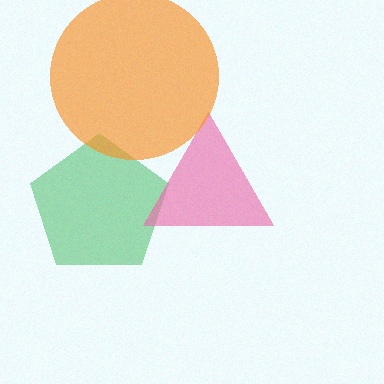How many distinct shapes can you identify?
There are 3 distinct shapes: a green pentagon, a pink triangle, an orange circle.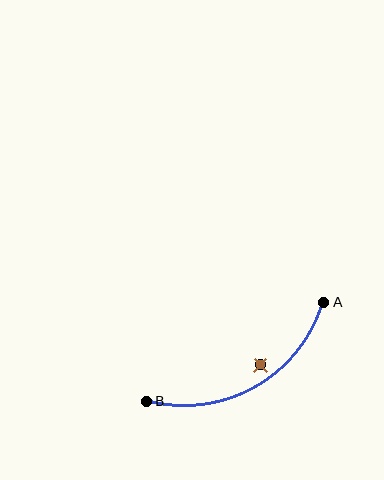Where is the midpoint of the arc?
The arc midpoint is the point on the curve farthest from the straight line joining A and B. It sits below that line.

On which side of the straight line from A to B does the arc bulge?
The arc bulges below the straight line connecting A and B.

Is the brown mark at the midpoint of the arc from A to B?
No — the brown mark does not lie on the arc at all. It sits slightly inside the curve.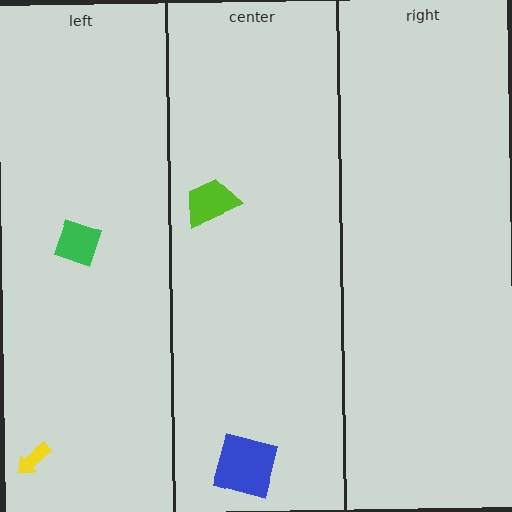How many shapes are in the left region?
2.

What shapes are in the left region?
The yellow arrow, the green diamond.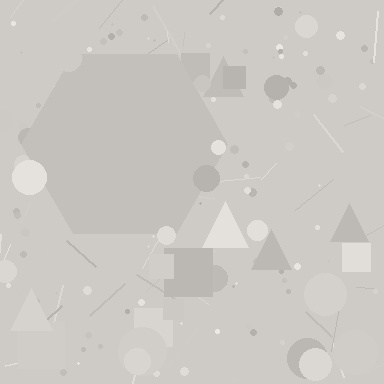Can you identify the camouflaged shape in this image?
The camouflaged shape is a hexagon.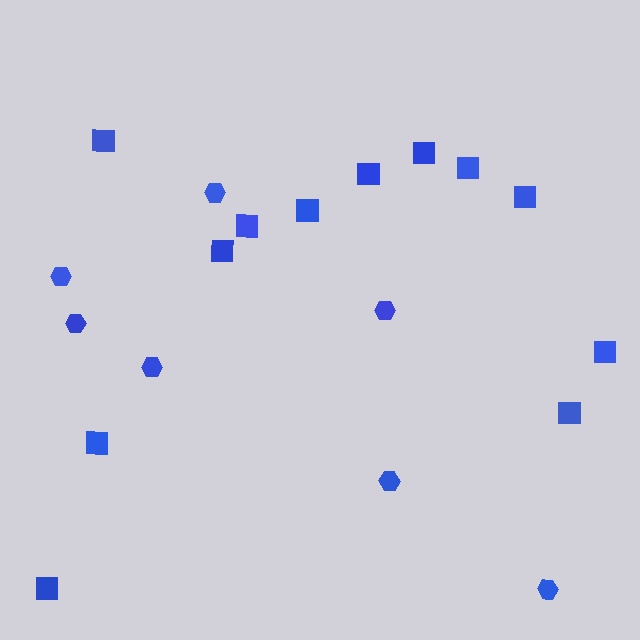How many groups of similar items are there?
There are 2 groups: one group of squares (12) and one group of hexagons (7).